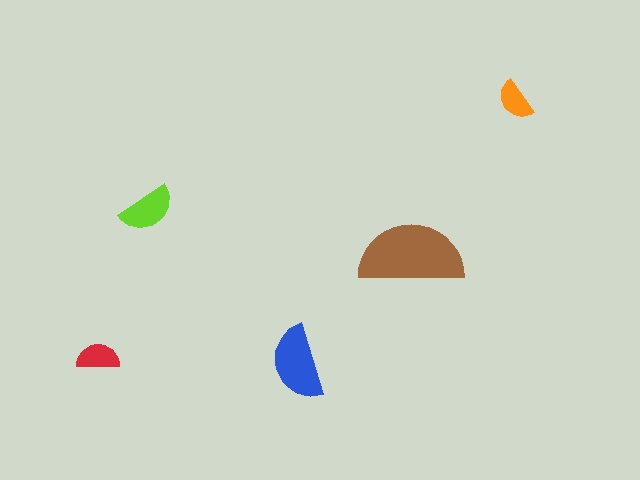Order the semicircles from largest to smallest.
the brown one, the blue one, the lime one, the red one, the orange one.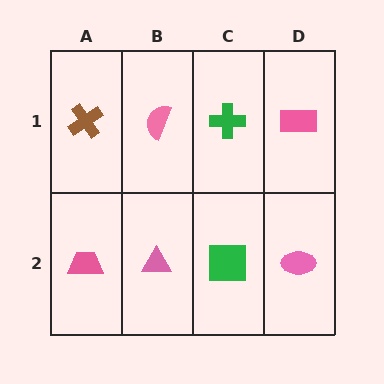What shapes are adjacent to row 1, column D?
A pink ellipse (row 2, column D), a green cross (row 1, column C).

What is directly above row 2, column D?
A pink rectangle.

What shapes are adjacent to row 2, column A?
A brown cross (row 1, column A), a pink triangle (row 2, column B).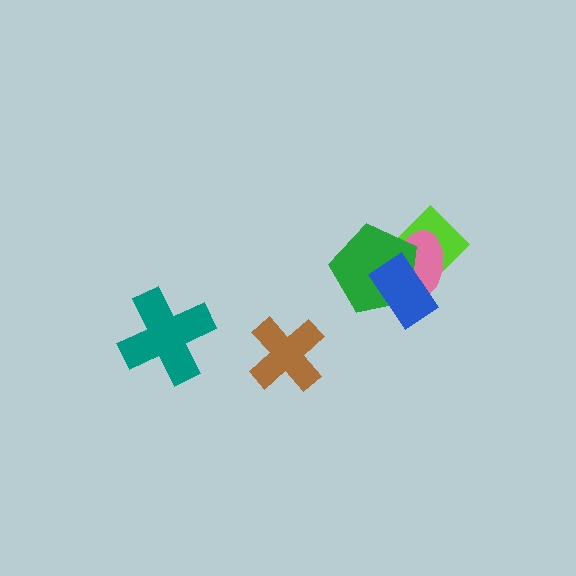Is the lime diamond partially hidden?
Yes, it is partially covered by another shape.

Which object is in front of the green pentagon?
The blue rectangle is in front of the green pentagon.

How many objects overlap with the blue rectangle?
3 objects overlap with the blue rectangle.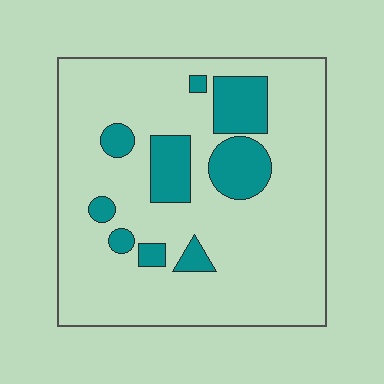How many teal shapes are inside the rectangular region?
9.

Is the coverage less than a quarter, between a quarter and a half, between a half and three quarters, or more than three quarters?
Less than a quarter.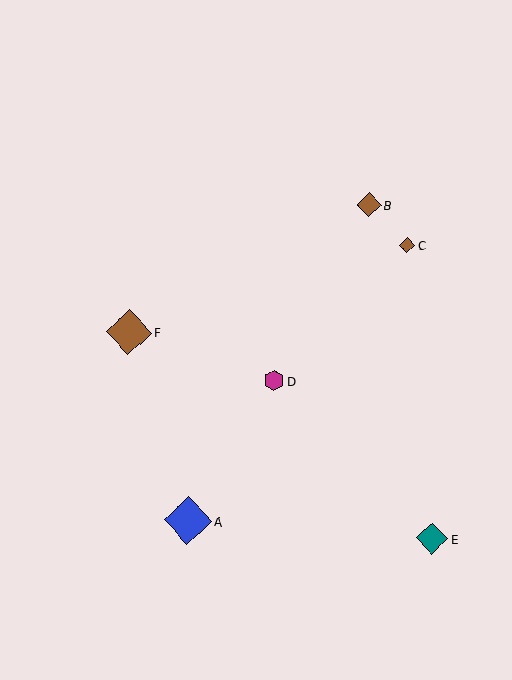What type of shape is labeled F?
Shape F is a brown diamond.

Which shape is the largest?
The blue diamond (labeled A) is the largest.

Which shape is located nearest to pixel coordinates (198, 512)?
The blue diamond (labeled A) at (188, 521) is nearest to that location.